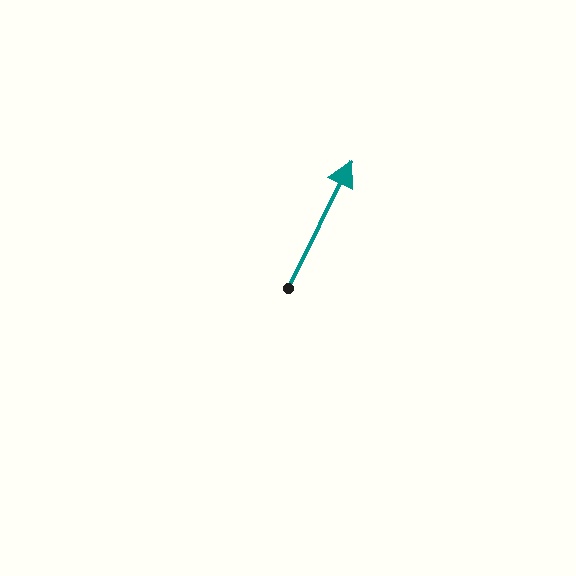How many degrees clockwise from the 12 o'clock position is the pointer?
Approximately 27 degrees.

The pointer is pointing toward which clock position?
Roughly 1 o'clock.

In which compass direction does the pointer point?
Northeast.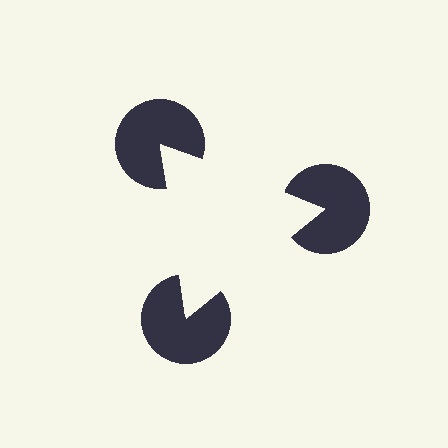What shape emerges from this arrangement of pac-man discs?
An illusory triangle — its edges are inferred from the aligned wedge cuts in the pac-man discs, not physically drawn.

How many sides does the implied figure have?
3 sides.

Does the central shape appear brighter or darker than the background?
It typically appears slightly brighter than the background, even though no actual brightness change is drawn.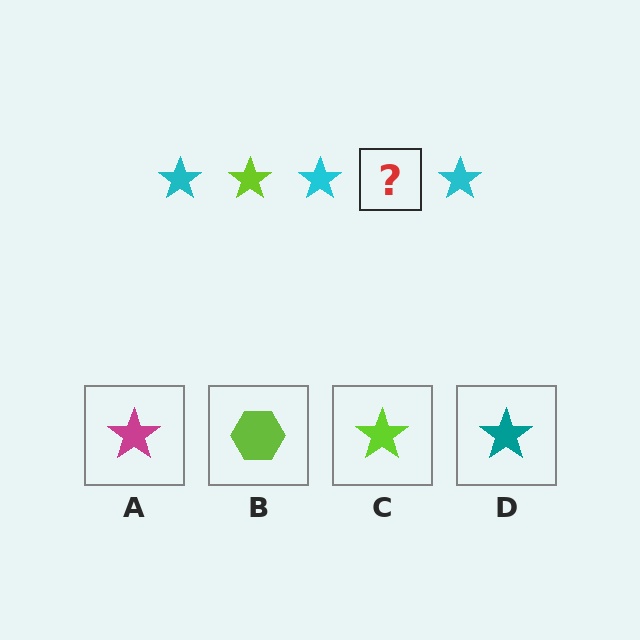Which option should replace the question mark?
Option C.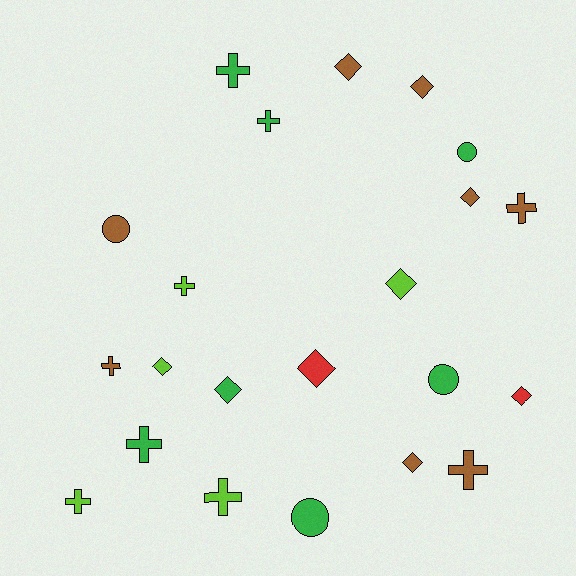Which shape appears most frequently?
Cross, with 9 objects.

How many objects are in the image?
There are 22 objects.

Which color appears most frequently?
Brown, with 8 objects.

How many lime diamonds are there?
There are 2 lime diamonds.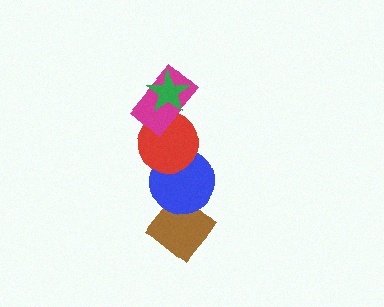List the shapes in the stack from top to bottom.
From top to bottom: the green star, the magenta rectangle, the red circle, the blue circle, the brown diamond.